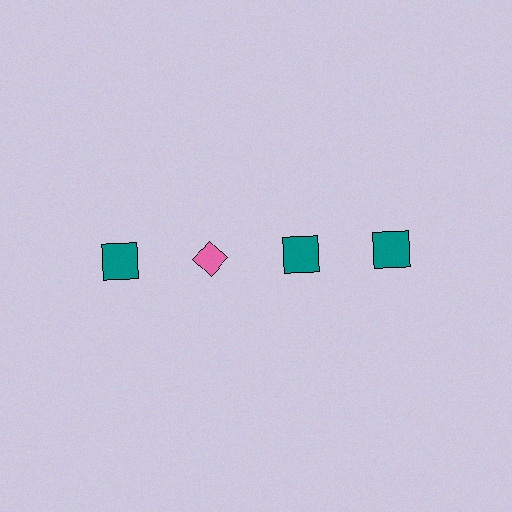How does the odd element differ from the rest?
It differs in both color (pink instead of teal) and shape (diamond instead of square).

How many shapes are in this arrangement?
There are 4 shapes arranged in a grid pattern.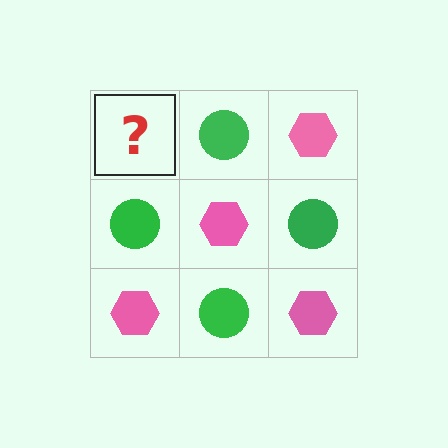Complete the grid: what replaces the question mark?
The question mark should be replaced with a pink hexagon.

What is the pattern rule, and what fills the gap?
The rule is that it alternates pink hexagon and green circle in a checkerboard pattern. The gap should be filled with a pink hexagon.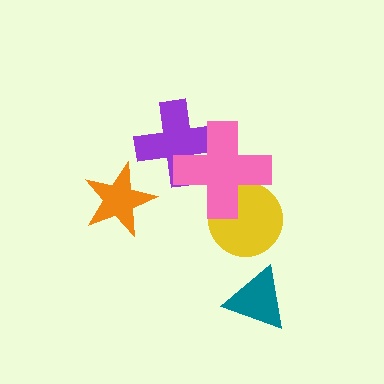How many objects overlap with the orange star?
0 objects overlap with the orange star.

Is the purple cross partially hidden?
Yes, it is partially covered by another shape.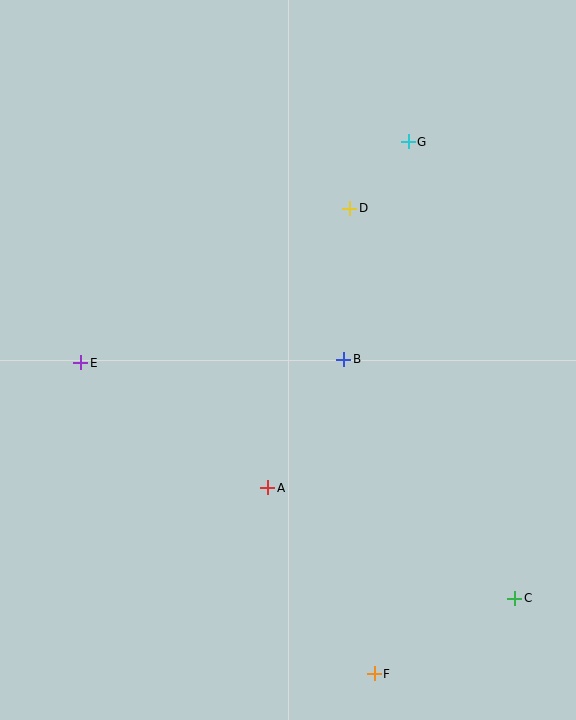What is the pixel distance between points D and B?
The distance between D and B is 151 pixels.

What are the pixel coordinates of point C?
Point C is at (515, 598).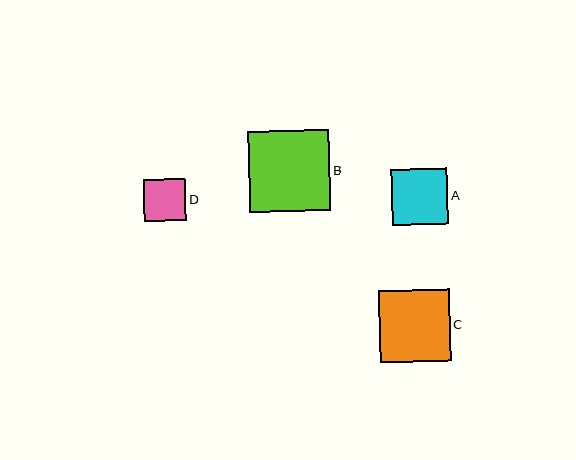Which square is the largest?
Square B is the largest with a size of approximately 82 pixels.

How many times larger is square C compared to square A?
Square C is approximately 1.3 times the size of square A.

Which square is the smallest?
Square D is the smallest with a size of approximately 42 pixels.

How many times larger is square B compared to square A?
Square B is approximately 1.4 times the size of square A.